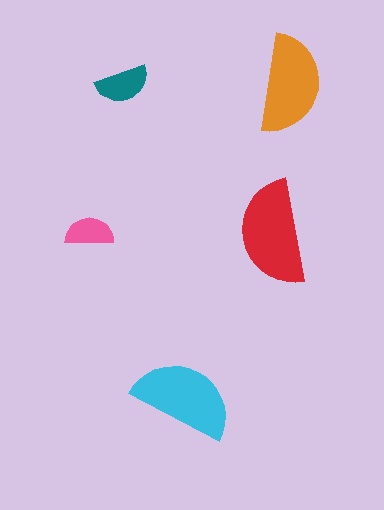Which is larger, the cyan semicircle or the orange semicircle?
The cyan one.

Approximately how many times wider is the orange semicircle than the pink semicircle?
About 2 times wider.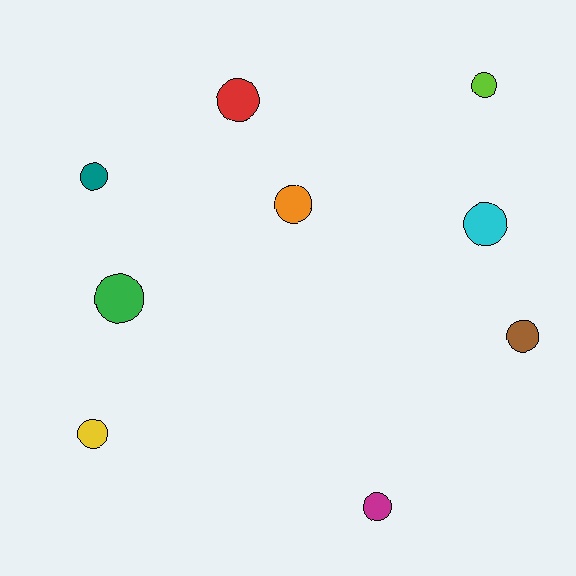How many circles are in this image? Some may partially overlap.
There are 9 circles.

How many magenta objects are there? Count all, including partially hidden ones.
There is 1 magenta object.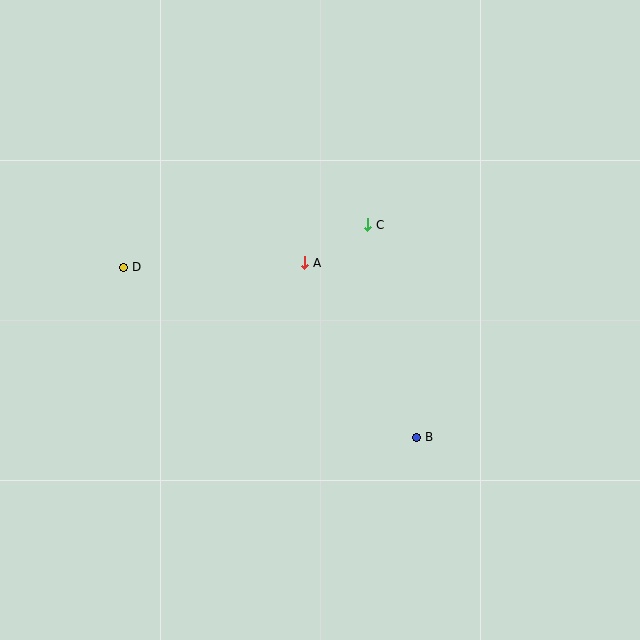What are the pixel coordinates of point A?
Point A is at (305, 263).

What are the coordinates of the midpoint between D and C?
The midpoint between D and C is at (246, 246).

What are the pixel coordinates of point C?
Point C is at (368, 225).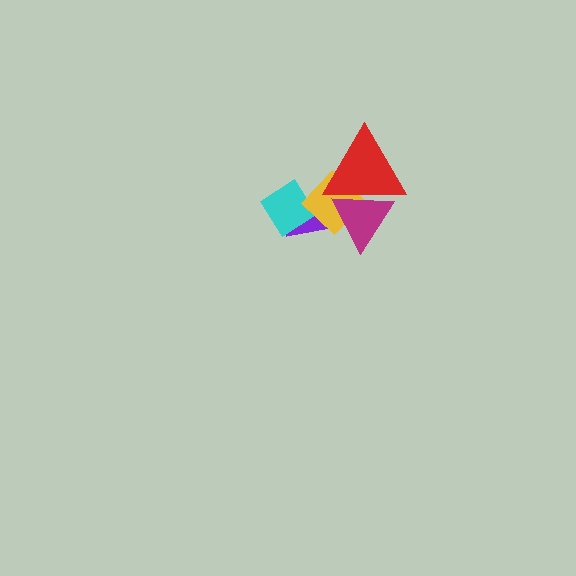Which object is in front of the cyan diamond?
The yellow diamond is in front of the cyan diamond.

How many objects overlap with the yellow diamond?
4 objects overlap with the yellow diamond.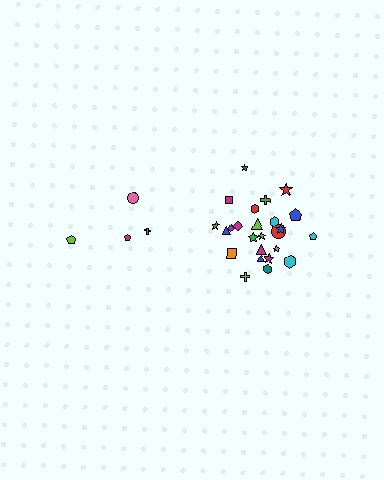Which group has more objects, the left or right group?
The right group.